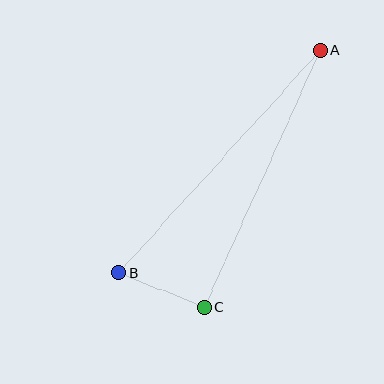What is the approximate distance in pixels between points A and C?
The distance between A and C is approximately 282 pixels.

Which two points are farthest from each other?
Points A and B are farthest from each other.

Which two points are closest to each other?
Points B and C are closest to each other.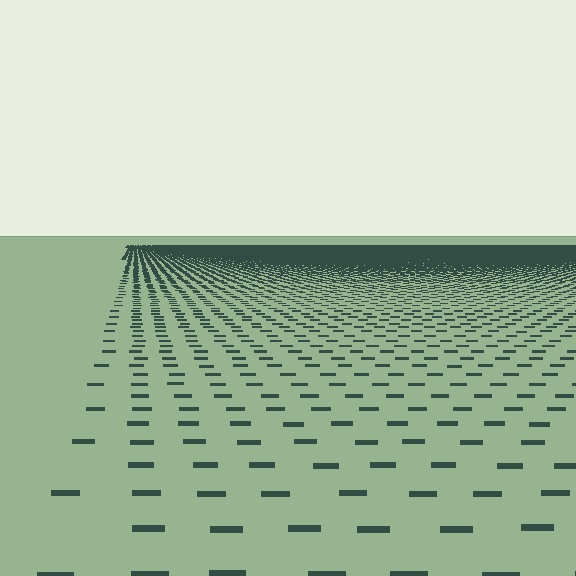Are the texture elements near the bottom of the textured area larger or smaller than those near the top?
Larger. Near the bottom, elements are closer to the viewer and appear at a bigger on-screen size.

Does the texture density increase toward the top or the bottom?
Density increases toward the top.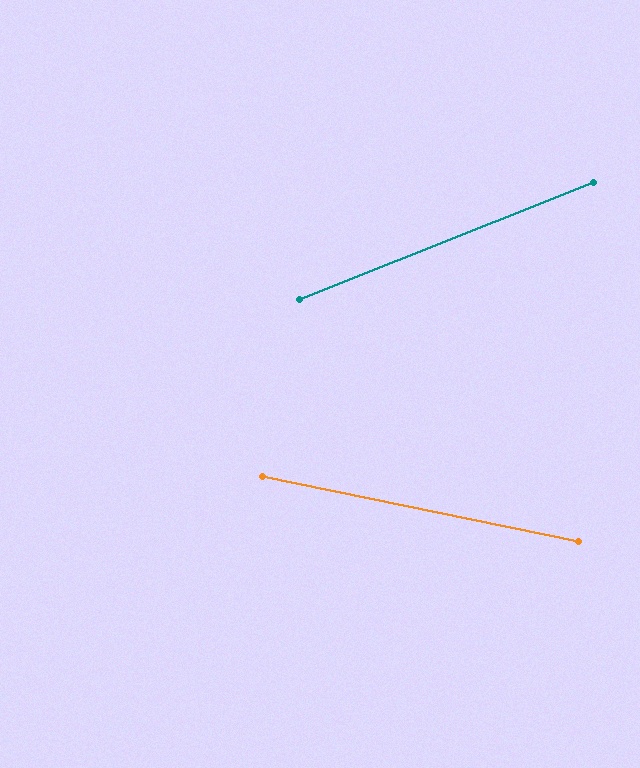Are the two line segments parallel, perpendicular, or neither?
Neither parallel nor perpendicular — they differ by about 33°.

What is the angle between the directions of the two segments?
Approximately 33 degrees.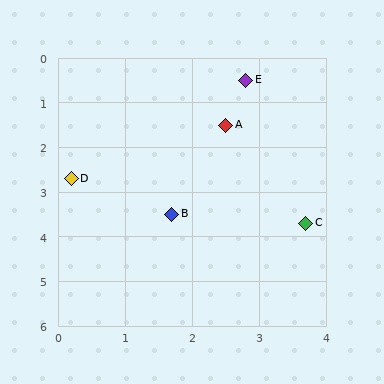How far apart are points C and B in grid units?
Points C and B are about 2.0 grid units apart.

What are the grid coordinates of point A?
Point A is at approximately (2.5, 1.5).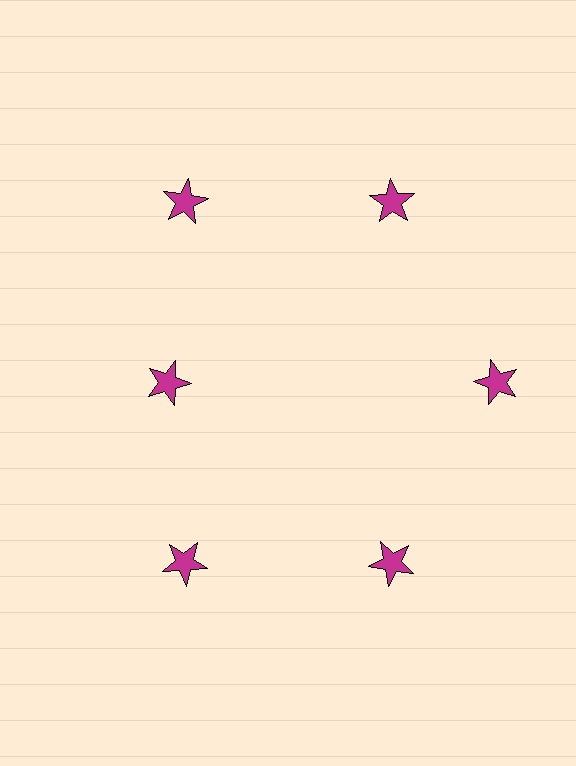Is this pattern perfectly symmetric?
No. The 6 magenta stars are arranged in a ring, but one element near the 9 o'clock position is pulled inward toward the center, breaking the 6-fold rotational symmetry.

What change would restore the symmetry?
The symmetry would be restored by moving it outward, back onto the ring so that all 6 stars sit at equal angles and equal distance from the center.